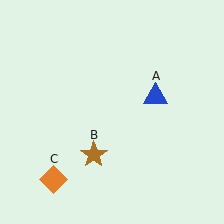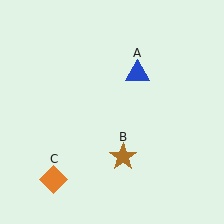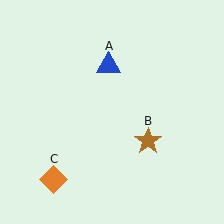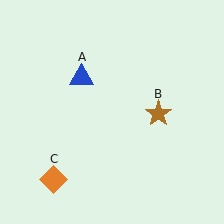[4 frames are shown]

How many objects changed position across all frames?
2 objects changed position: blue triangle (object A), brown star (object B).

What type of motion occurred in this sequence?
The blue triangle (object A), brown star (object B) rotated counterclockwise around the center of the scene.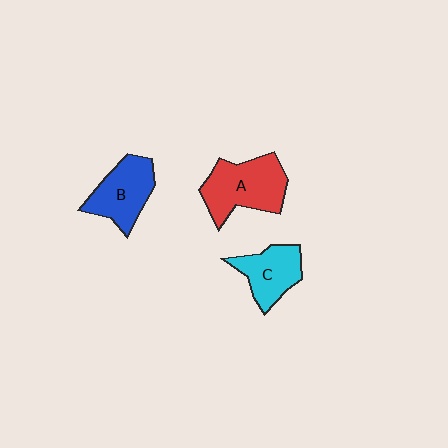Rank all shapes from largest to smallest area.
From largest to smallest: A (red), B (blue), C (cyan).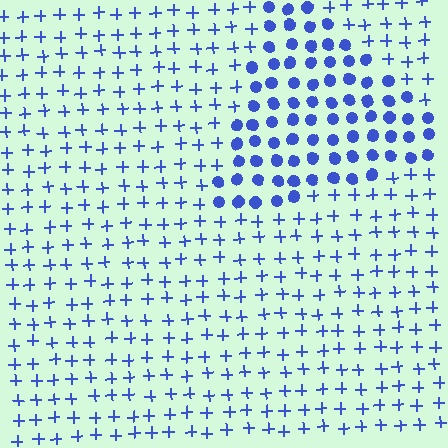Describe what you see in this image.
The image is filled with small blue elements arranged in a uniform grid. A triangle-shaped region contains circles, while the surrounding area contains plus signs. The boundary is defined purely by the change in element shape.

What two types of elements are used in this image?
The image uses circles inside the triangle region and plus signs outside it.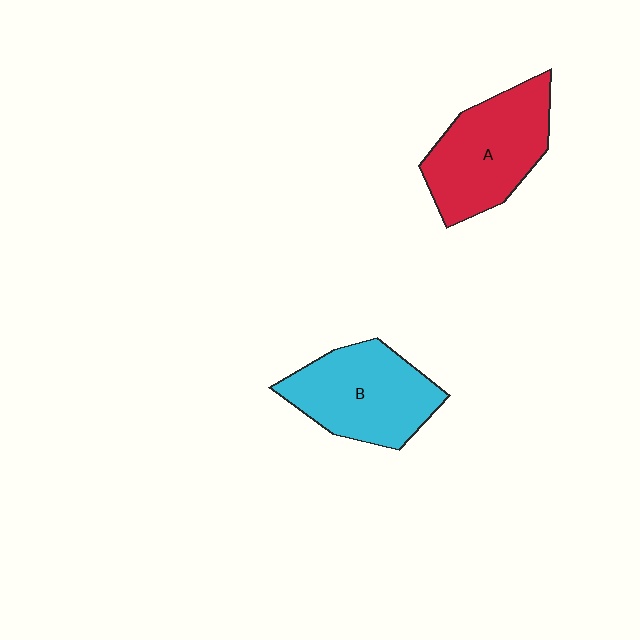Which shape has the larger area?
Shape A (red).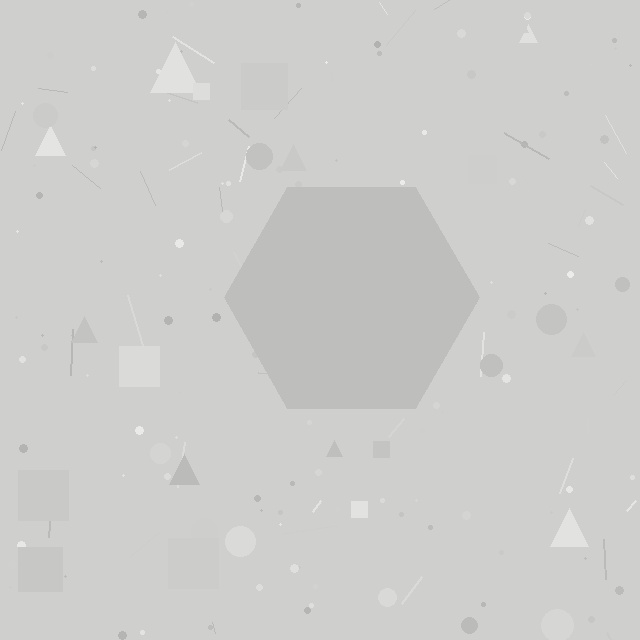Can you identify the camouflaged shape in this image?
The camouflaged shape is a hexagon.